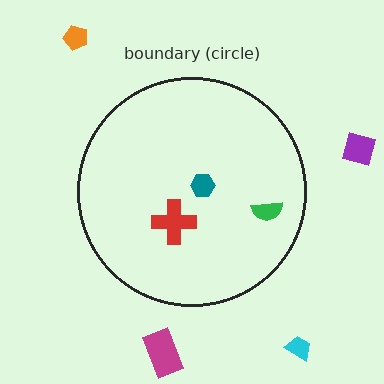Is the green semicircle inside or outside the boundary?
Inside.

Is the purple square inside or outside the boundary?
Outside.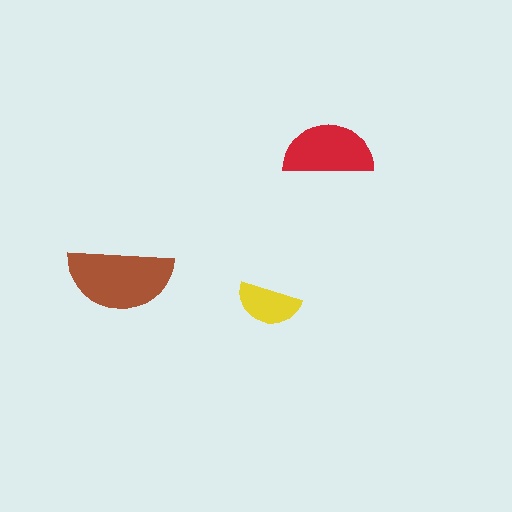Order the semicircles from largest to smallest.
the brown one, the red one, the yellow one.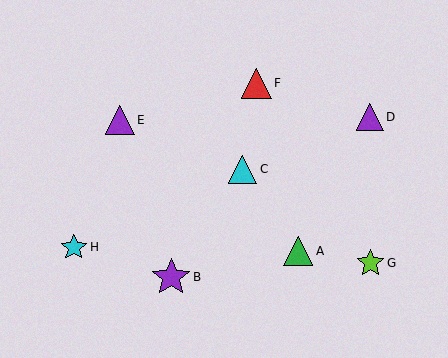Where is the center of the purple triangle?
The center of the purple triangle is at (370, 117).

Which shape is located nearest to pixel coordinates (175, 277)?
The purple star (labeled B) at (171, 277) is nearest to that location.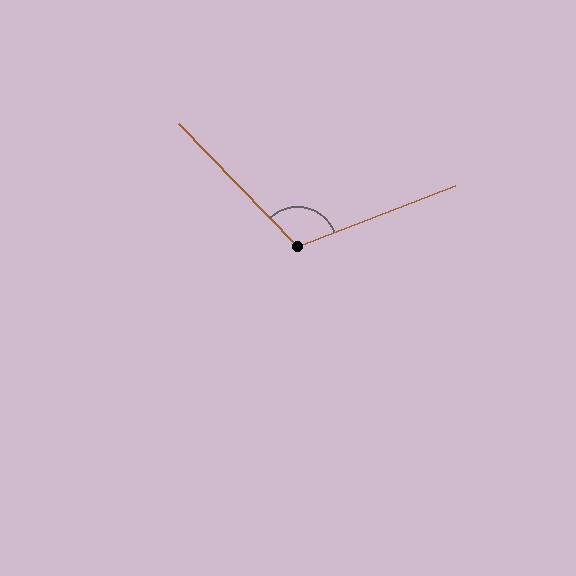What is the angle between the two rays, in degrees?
Approximately 113 degrees.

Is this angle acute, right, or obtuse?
It is obtuse.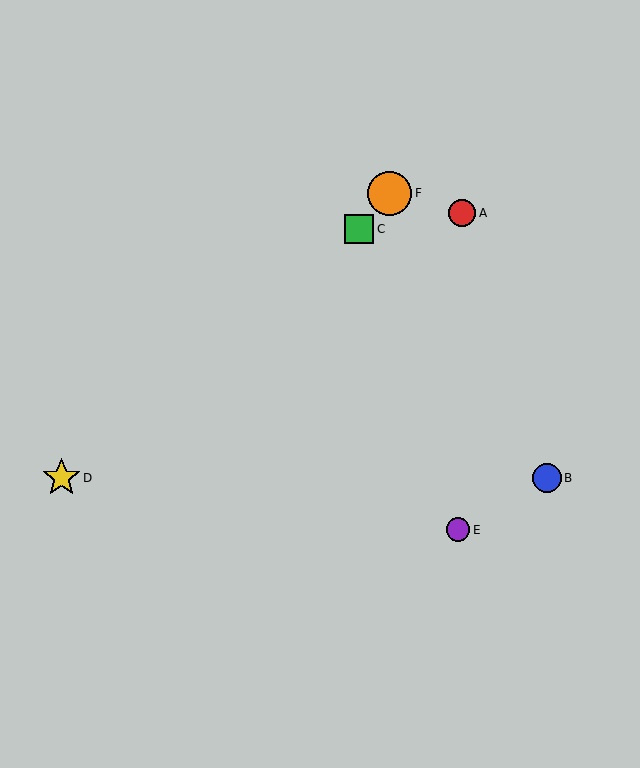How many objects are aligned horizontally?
2 objects (B, D) are aligned horizontally.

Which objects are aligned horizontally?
Objects B, D are aligned horizontally.